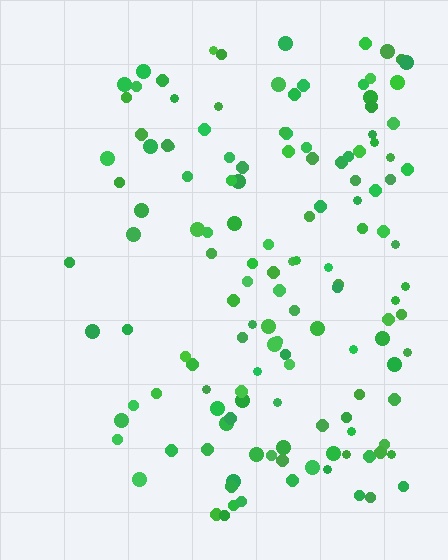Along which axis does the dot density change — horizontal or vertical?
Horizontal.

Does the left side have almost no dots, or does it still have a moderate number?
Still a moderate number, just noticeably fewer than the right.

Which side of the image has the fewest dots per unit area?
The left.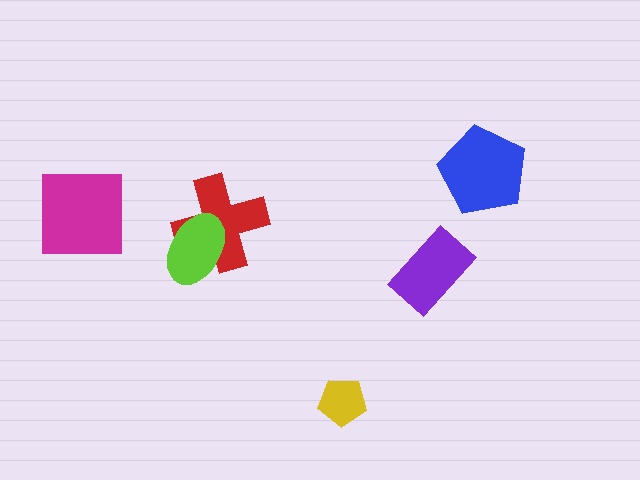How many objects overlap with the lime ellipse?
1 object overlaps with the lime ellipse.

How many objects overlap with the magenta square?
0 objects overlap with the magenta square.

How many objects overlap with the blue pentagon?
0 objects overlap with the blue pentagon.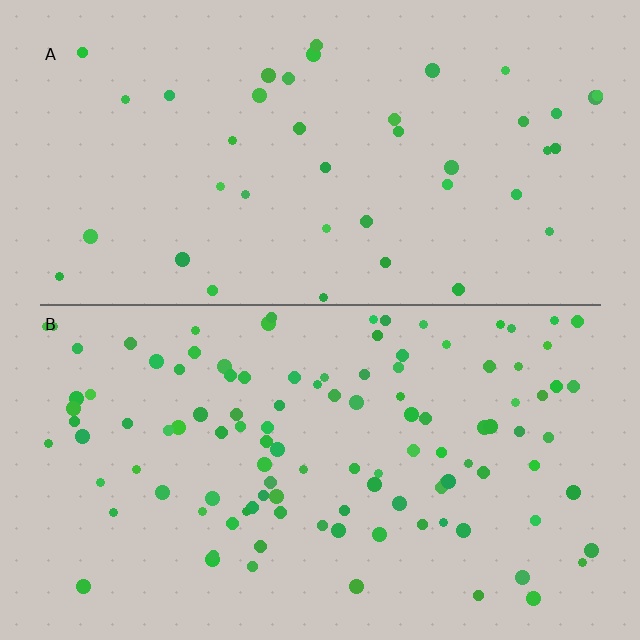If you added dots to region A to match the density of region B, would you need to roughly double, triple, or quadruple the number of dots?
Approximately triple.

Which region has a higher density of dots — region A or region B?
B (the bottom).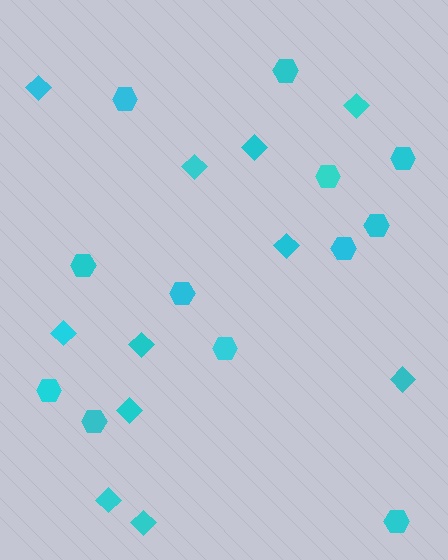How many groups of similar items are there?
There are 2 groups: one group of hexagons (12) and one group of diamonds (11).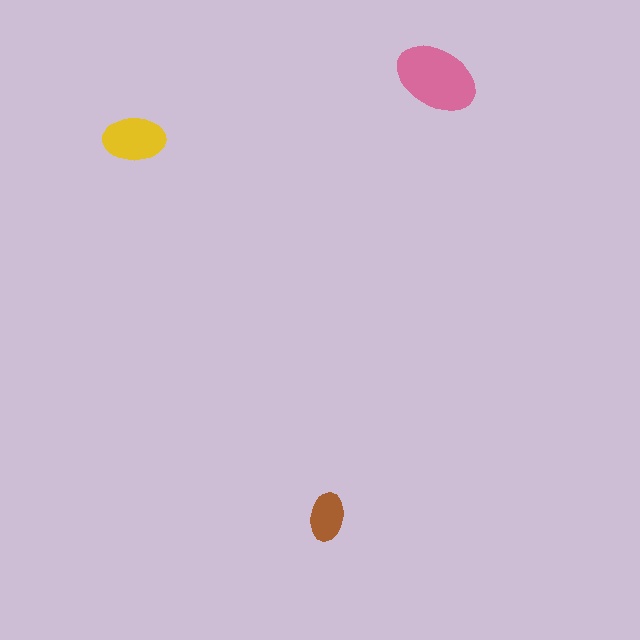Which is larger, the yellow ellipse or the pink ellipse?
The pink one.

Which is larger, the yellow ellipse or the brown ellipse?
The yellow one.